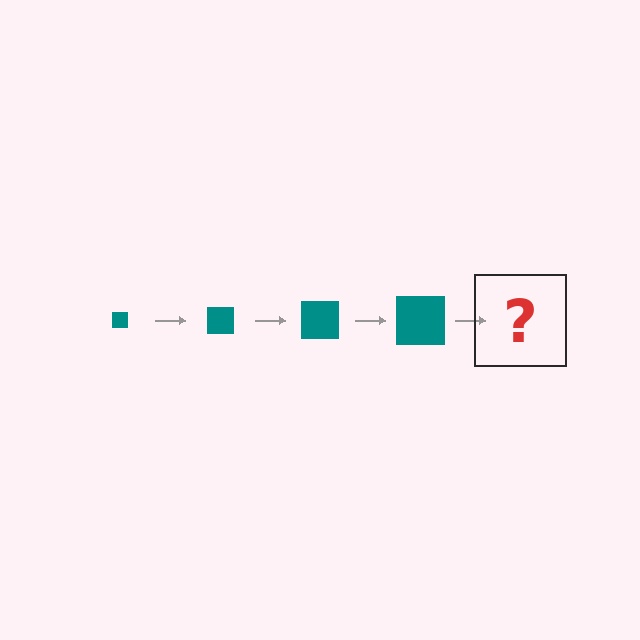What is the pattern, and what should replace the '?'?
The pattern is that the square gets progressively larger each step. The '?' should be a teal square, larger than the previous one.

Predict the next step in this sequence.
The next step is a teal square, larger than the previous one.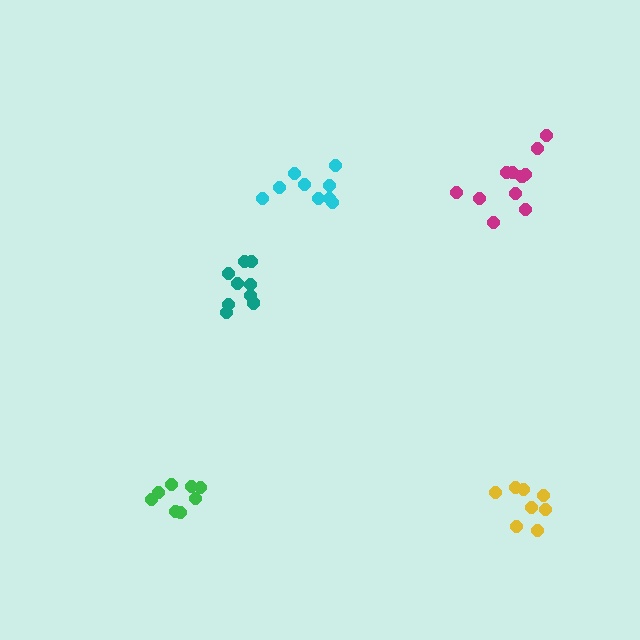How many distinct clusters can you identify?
There are 5 distinct clusters.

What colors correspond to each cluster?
The clusters are colored: magenta, teal, yellow, cyan, green.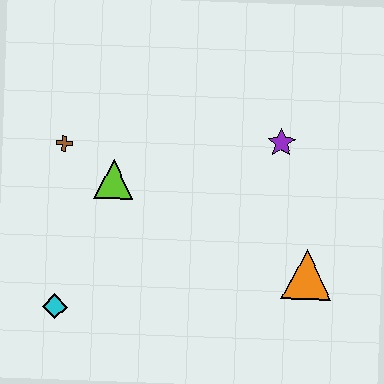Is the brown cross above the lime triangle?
Yes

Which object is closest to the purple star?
The orange triangle is closest to the purple star.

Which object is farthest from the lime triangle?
The orange triangle is farthest from the lime triangle.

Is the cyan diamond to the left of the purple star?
Yes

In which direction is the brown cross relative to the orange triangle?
The brown cross is to the left of the orange triangle.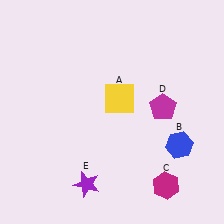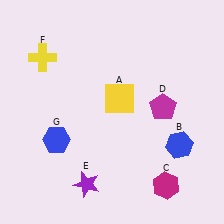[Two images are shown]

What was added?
A yellow cross (F), a blue hexagon (G) were added in Image 2.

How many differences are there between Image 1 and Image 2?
There are 2 differences between the two images.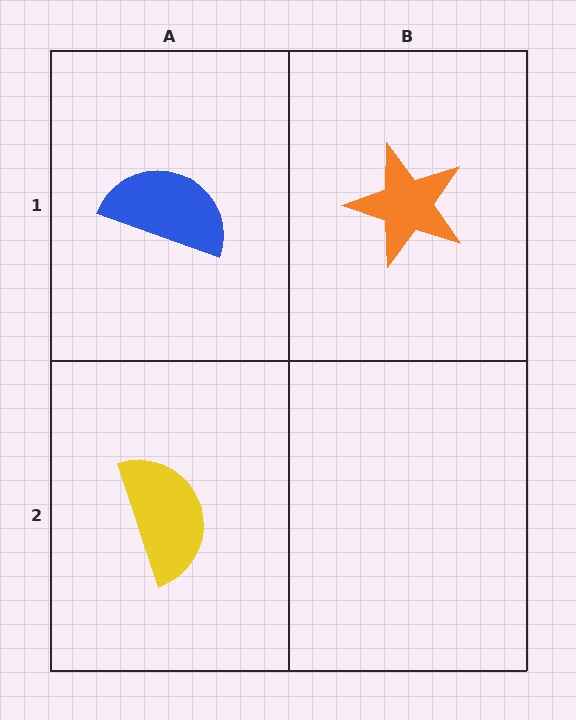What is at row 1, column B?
An orange star.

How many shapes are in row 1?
2 shapes.